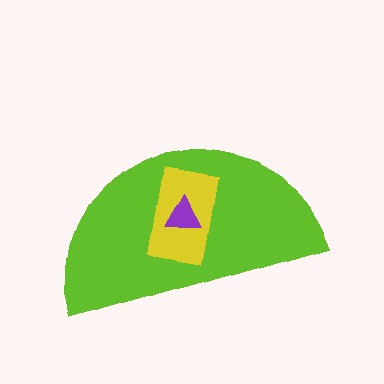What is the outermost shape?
The lime semicircle.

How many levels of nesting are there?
3.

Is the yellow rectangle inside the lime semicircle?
Yes.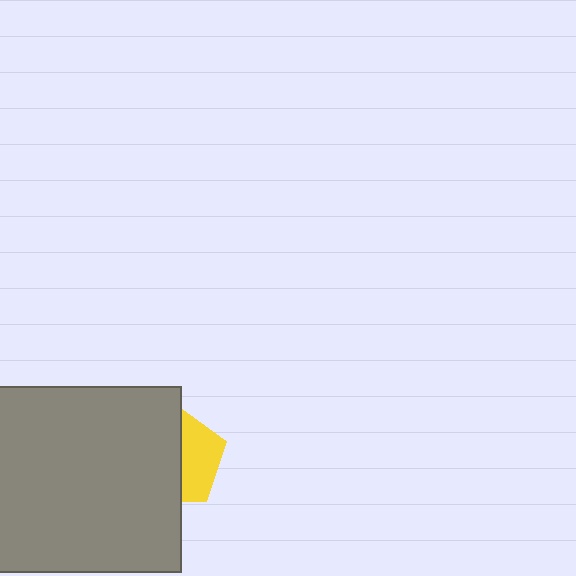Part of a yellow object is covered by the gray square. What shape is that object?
It is a pentagon.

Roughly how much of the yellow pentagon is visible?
A small part of it is visible (roughly 42%).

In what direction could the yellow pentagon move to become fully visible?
The yellow pentagon could move right. That would shift it out from behind the gray square entirely.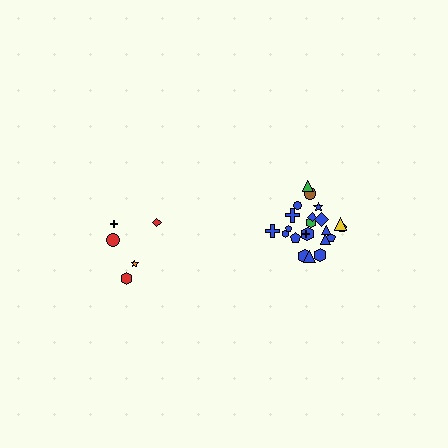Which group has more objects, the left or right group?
The right group.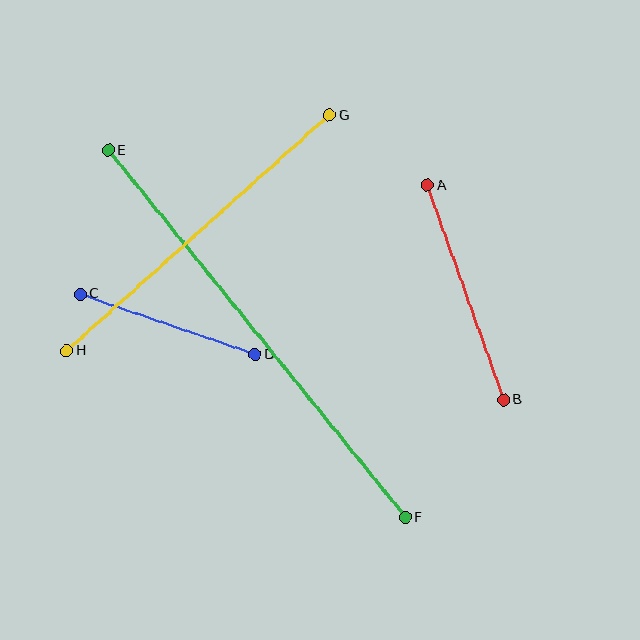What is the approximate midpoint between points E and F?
The midpoint is at approximately (257, 334) pixels.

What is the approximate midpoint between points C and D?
The midpoint is at approximately (167, 324) pixels.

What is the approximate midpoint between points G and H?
The midpoint is at approximately (198, 233) pixels.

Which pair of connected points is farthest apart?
Points E and F are farthest apart.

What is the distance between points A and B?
The distance is approximately 228 pixels.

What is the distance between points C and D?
The distance is approximately 185 pixels.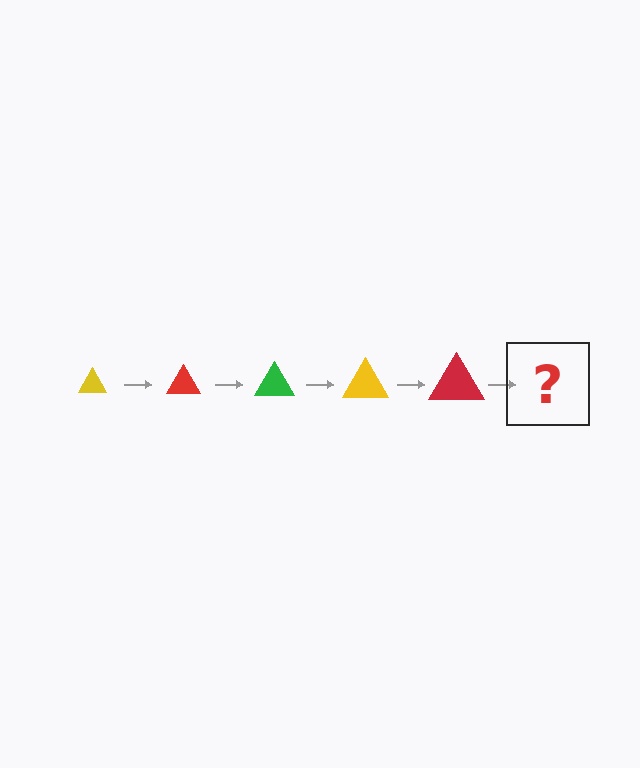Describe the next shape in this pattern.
It should be a green triangle, larger than the previous one.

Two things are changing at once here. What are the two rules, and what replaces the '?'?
The two rules are that the triangle grows larger each step and the color cycles through yellow, red, and green. The '?' should be a green triangle, larger than the previous one.